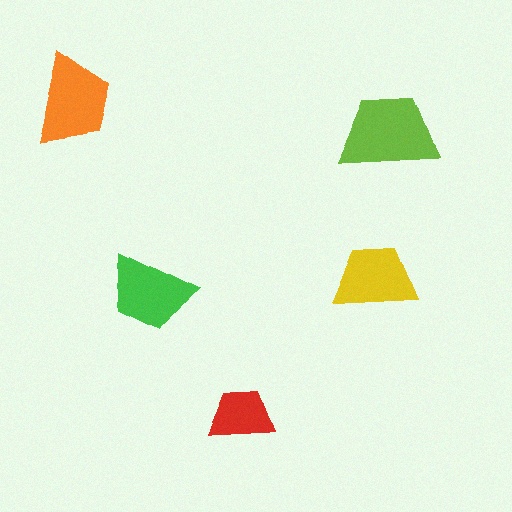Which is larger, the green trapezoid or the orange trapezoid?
The orange one.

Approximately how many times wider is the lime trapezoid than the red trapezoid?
About 1.5 times wider.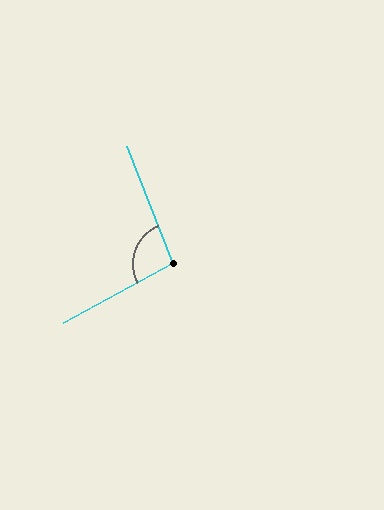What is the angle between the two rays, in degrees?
Approximately 97 degrees.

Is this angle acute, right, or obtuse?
It is obtuse.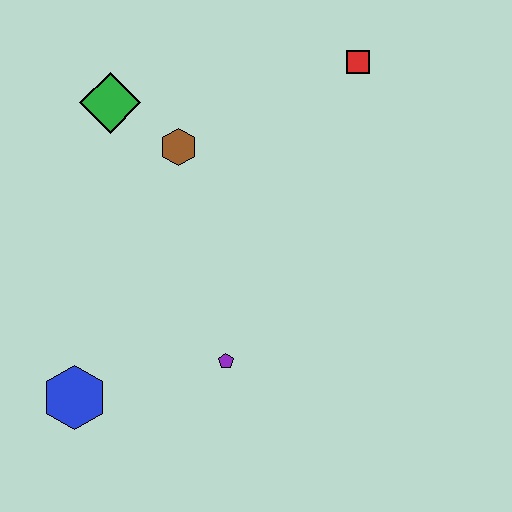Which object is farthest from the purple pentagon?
The red square is farthest from the purple pentagon.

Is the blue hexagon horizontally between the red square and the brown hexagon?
No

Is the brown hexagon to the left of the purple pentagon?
Yes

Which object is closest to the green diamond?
The brown hexagon is closest to the green diamond.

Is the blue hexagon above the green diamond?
No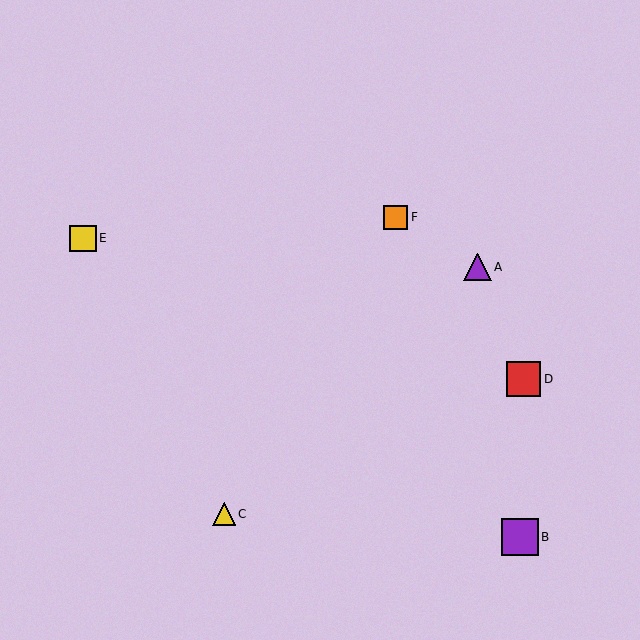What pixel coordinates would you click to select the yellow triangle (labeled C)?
Click at (224, 514) to select the yellow triangle C.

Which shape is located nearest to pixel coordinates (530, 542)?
The purple square (labeled B) at (520, 537) is nearest to that location.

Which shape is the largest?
The purple square (labeled B) is the largest.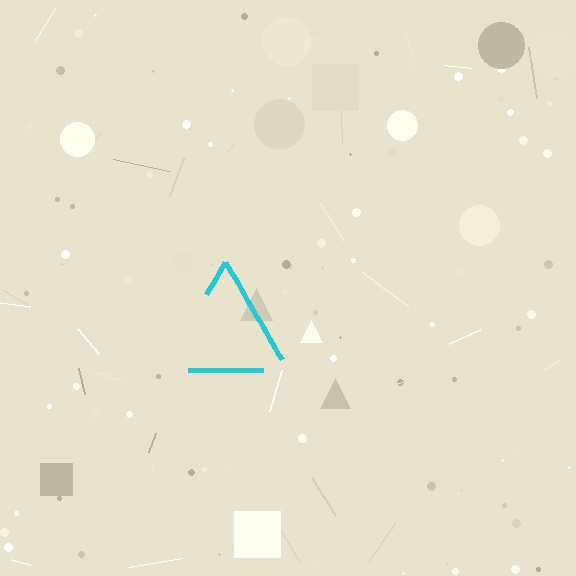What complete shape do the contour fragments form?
The contour fragments form a triangle.